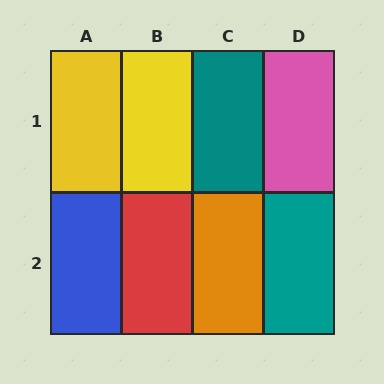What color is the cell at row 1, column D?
Pink.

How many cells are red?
1 cell is red.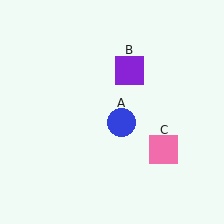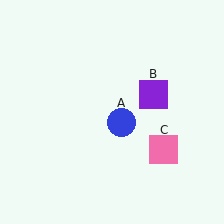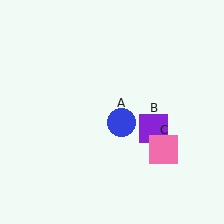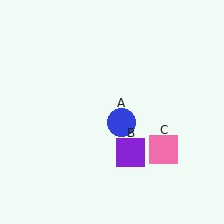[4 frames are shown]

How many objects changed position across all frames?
1 object changed position: purple square (object B).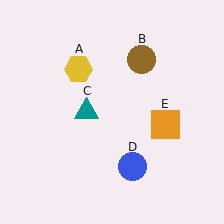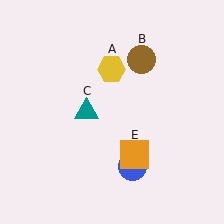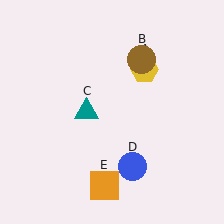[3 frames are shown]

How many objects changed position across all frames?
2 objects changed position: yellow hexagon (object A), orange square (object E).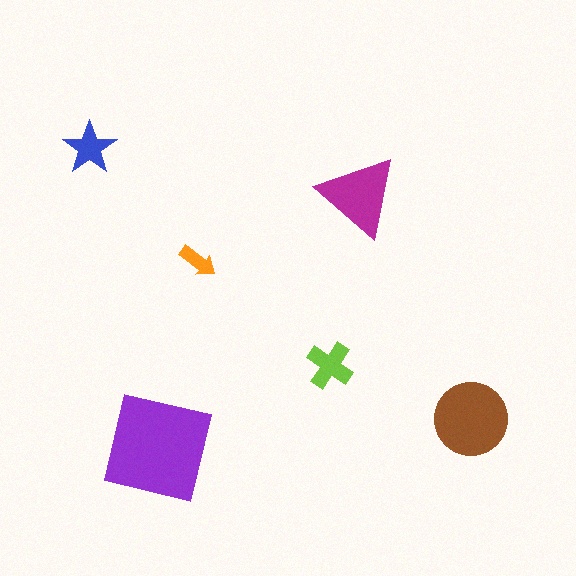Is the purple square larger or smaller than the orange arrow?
Larger.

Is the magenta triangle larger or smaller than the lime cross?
Larger.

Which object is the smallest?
The orange arrow.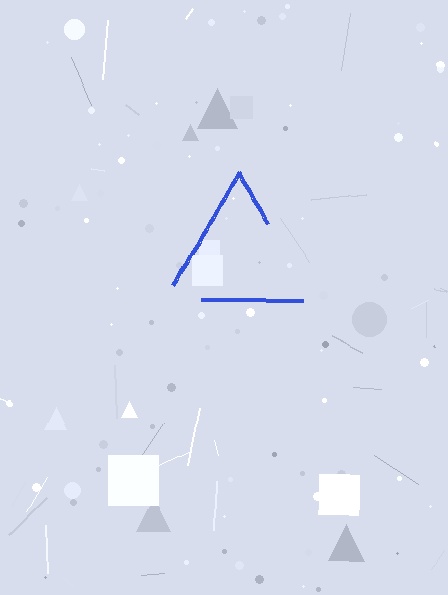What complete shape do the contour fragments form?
The contour fragments form a triangle.